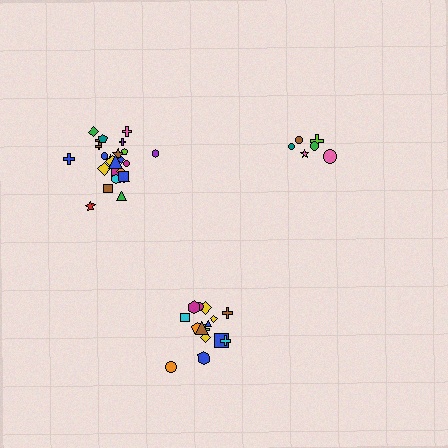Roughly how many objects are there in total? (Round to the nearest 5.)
Roughly 45 objects in total.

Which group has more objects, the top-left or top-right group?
The top-left group.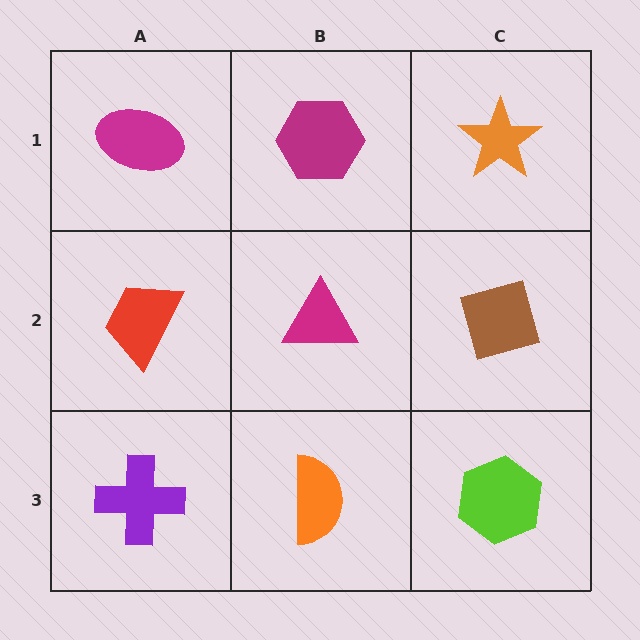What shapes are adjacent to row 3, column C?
A brown diamond (row 2, column C), an orange semicircle (row 3, column B).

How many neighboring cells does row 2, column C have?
3.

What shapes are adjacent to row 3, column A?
A red trapezoid (row 2, column A), an orange semicircle (row 3, column B).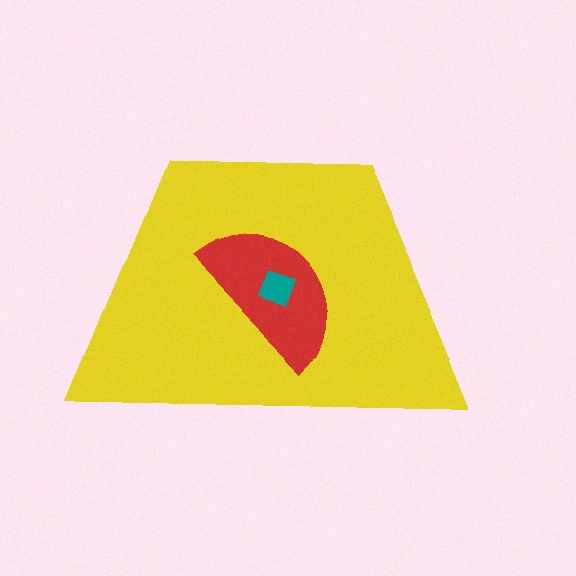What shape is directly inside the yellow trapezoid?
The red semicircle.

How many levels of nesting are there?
3.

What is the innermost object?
The teal diamond.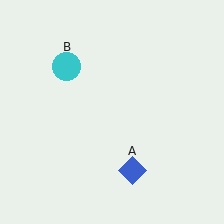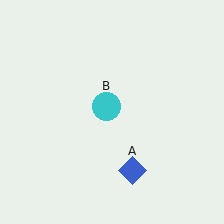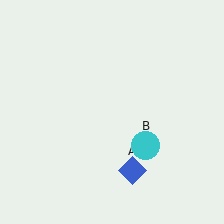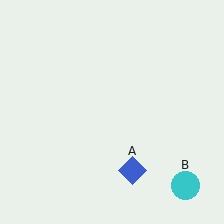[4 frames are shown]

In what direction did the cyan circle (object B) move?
The cyan circle (object B) moved down and to the right.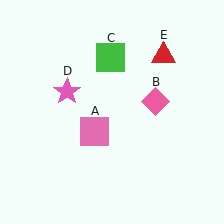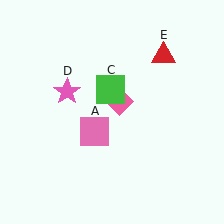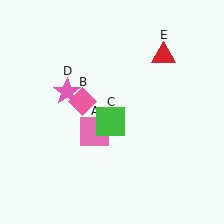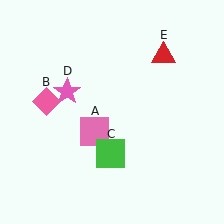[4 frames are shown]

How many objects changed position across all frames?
2 objects changed position: pink diamond (object B), green square (object C).